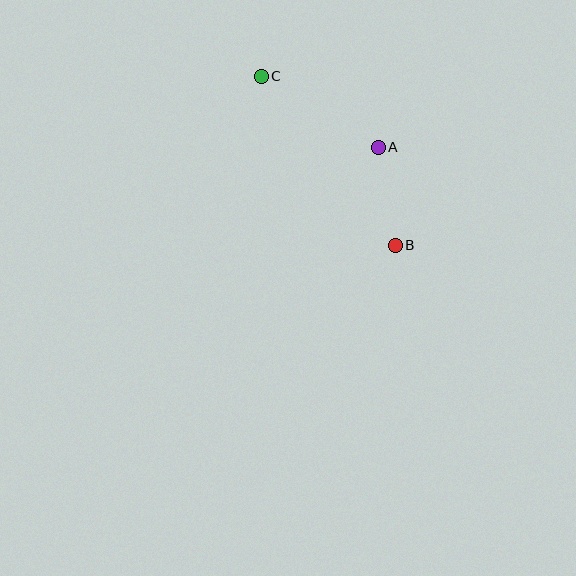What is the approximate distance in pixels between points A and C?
The distance between A and C is approximately 137 pixels.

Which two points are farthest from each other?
Points B and C are farthest from each other.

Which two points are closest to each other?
Points A and B are closest to each other.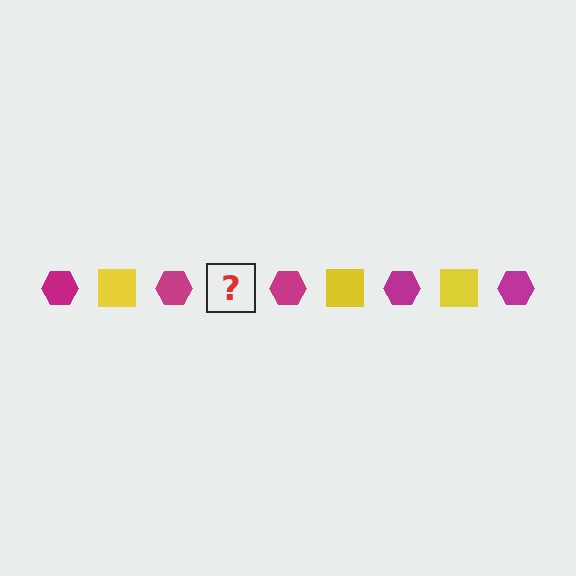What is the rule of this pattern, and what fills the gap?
The rule is that the pattern alternates between magenta hexagon and yellow square. The gap should be filled with a yellow square.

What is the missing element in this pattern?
The missing element is a yellow square.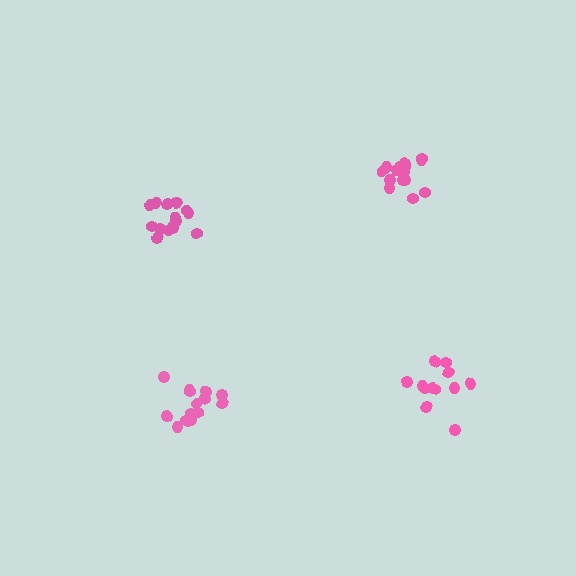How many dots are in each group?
Group 1: 12 dots, Group 2: 15 dots, Group 3: 14 dots, Group 4: 15 dots (56 total).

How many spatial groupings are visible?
There are 4 spatial groupings.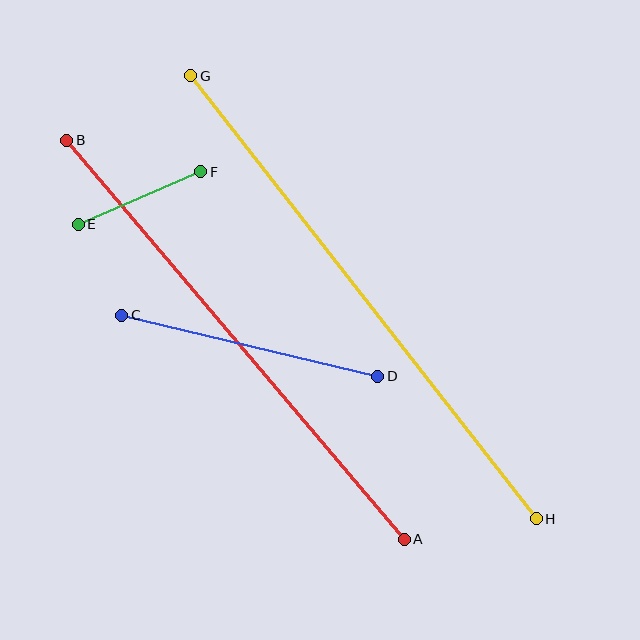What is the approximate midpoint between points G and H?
The midpoint is at approximately (364, 297) pixels.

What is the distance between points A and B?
The distance is approximately 523 pixels.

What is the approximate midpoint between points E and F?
The midpoint is at approximately (140, 198) pixels.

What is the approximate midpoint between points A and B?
The midpoint is at approximately (235, 340) pixels.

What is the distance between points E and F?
The distance is approximately 133 pixels.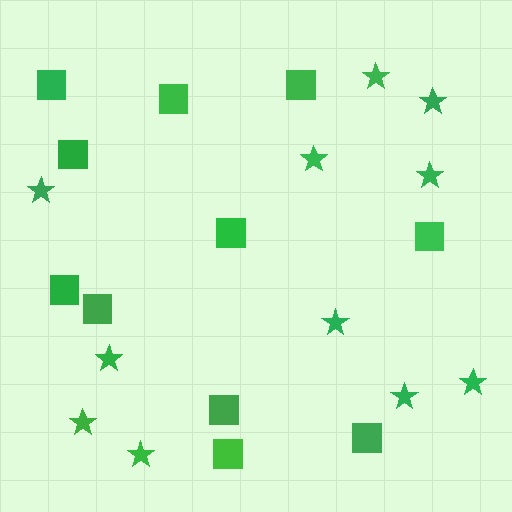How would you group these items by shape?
There are 2 groups: one group of stars (11) and one group of squares (11).